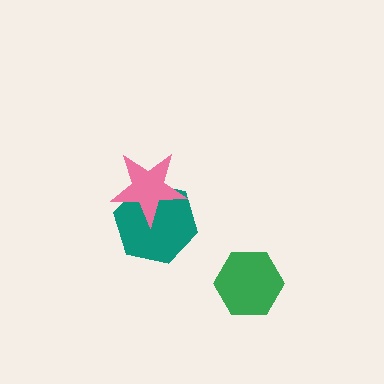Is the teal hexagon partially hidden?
Yes, it is partially covered by another shape.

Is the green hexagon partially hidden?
No, no other shape covers it.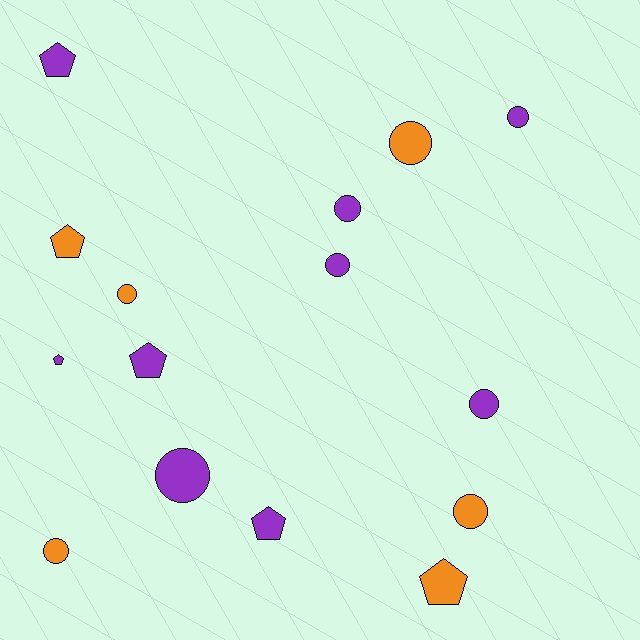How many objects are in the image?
There are 15 objects.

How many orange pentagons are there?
There are 2 orange pentagons.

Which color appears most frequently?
Purple, with 9 objects.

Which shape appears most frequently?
Circle, with 9 objects.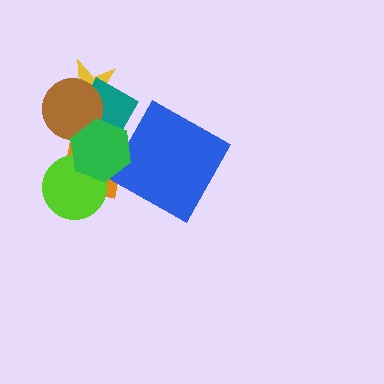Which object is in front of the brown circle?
The green hexagon is in front of the brown circle.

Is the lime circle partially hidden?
Yes, it is partially covered by another shape.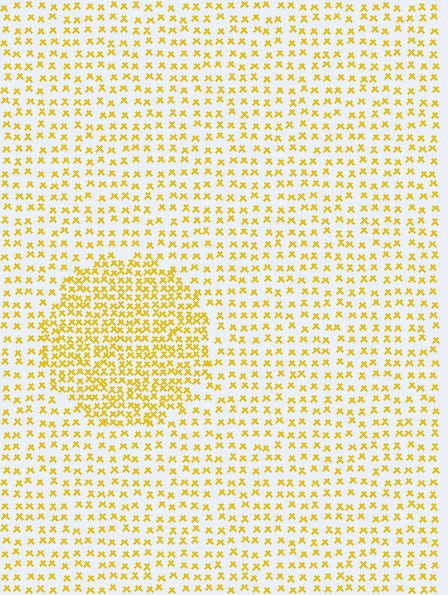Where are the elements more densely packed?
The elements are more densely packed inside the circle boundary.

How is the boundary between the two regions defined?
The boundary is defined by a change in element density (approximately 2.0x ratio). All elements are the same color, size, and shape.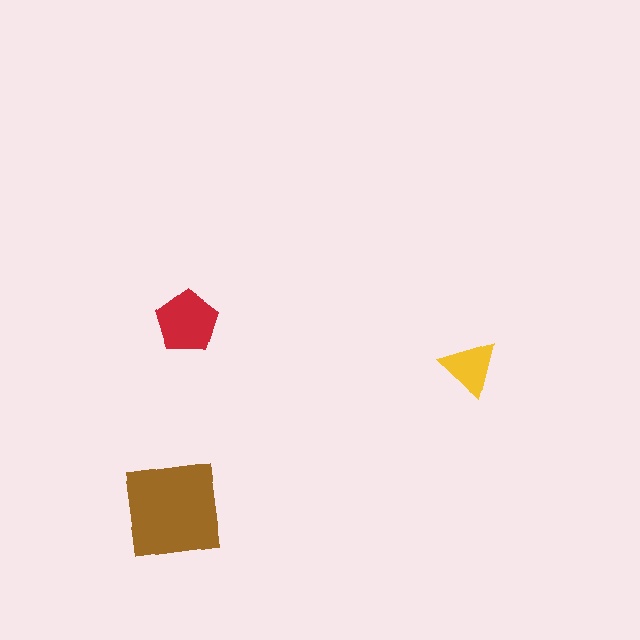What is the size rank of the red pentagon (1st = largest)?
2nd.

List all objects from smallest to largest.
The yellow triangle, the red pentagon, the brown square.